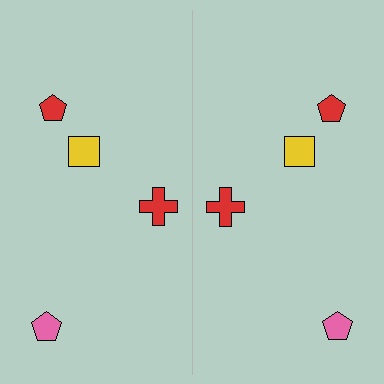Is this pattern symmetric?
Yes, this pattern has bilateral (reflection) symmetry.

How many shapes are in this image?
There are 8 shapes in this image.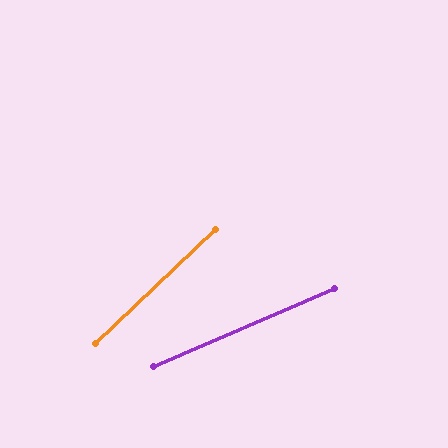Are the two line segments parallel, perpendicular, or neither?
Neither parallel nor perpendicular — they differ by about 20°.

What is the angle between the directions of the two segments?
Approximately 20 degrees.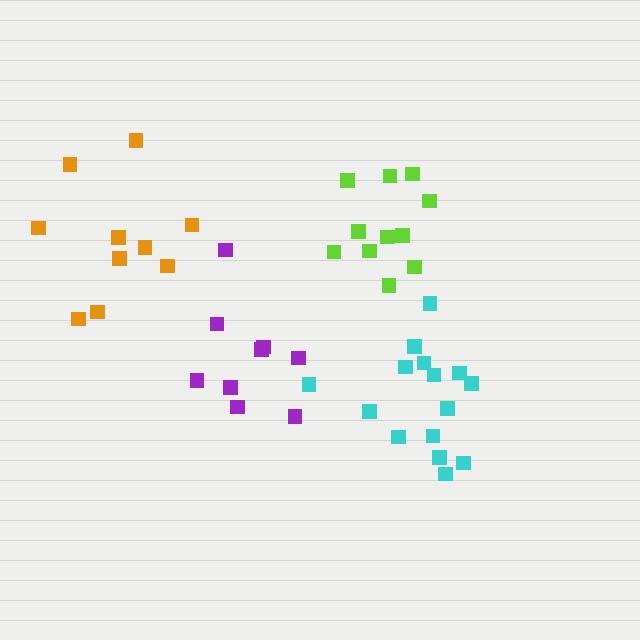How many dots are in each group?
Group 1: 15 dots, Group 2: 11 dots, Group 3: 9 dots, Group 4: 10 dots (45 total).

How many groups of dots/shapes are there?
There are 4 groups.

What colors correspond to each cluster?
The clusters are colored: cyan, lime, purple, orange.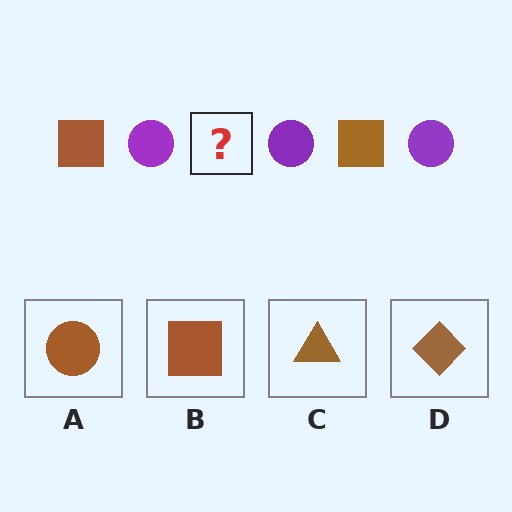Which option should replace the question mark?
Option B.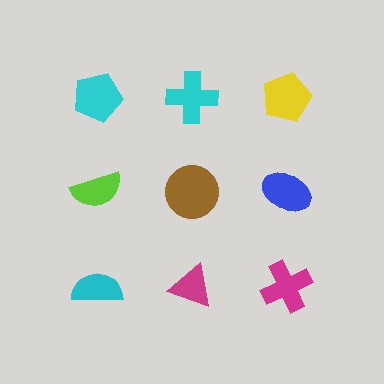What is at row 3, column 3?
A magenta cross.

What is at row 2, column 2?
A brown circle.